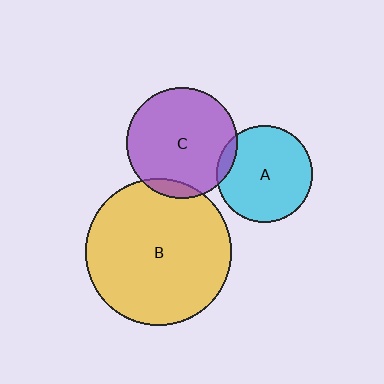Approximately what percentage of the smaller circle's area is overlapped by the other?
Approximately 10%.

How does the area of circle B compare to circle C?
Approximately 1.7 times.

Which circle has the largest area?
Circle B (yellow).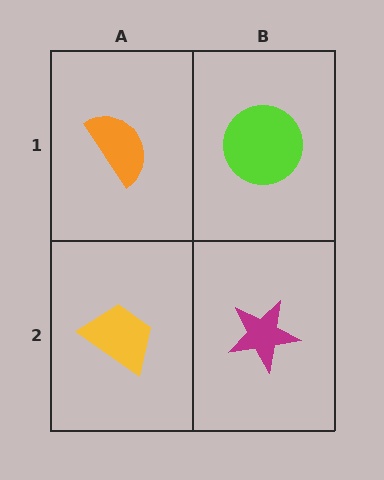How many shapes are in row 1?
2 shapes.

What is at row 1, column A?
An orange semicircle.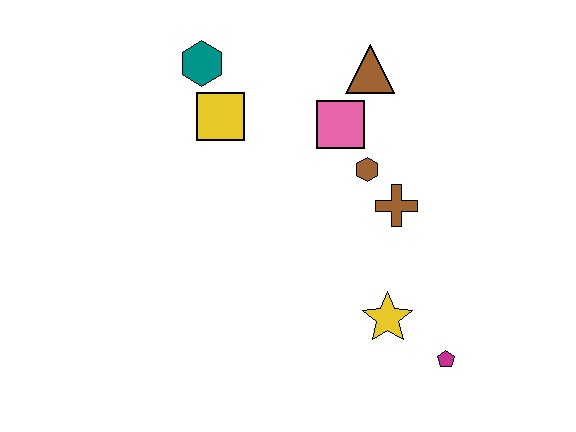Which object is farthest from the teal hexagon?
The magenta pentagon is farthest from the teal hexagon.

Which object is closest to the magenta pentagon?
The yellow star is closest to the magenta pentagon.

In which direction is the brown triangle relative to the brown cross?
The brown triangle is above the brown cross.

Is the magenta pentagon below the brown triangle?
Yes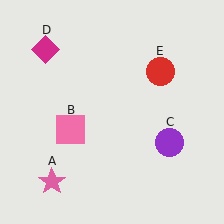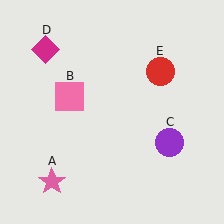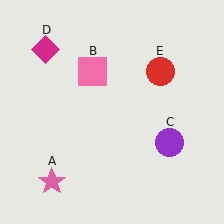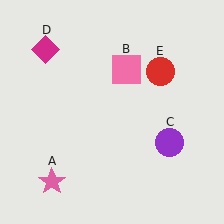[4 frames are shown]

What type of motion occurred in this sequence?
The pink square (object B) rotated clockwise around the center of the scene.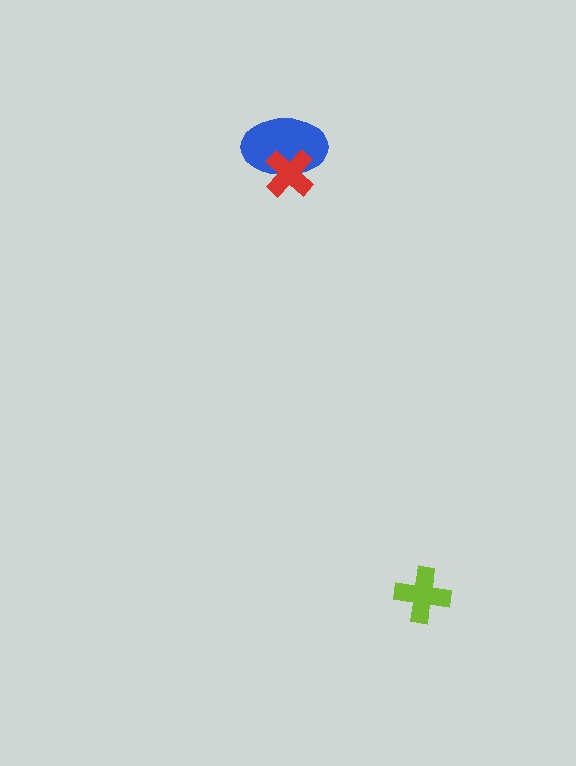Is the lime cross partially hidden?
No, no other shape covers it.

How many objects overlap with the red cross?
1 object overlaps with the red cross.